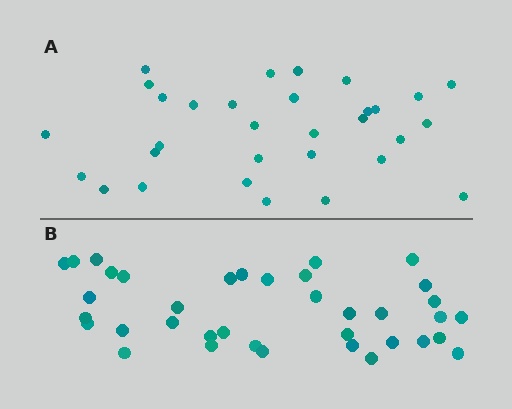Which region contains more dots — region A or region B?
Region B (the bottom region) has more dots.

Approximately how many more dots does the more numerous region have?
Region B has about 6 more dots than region A.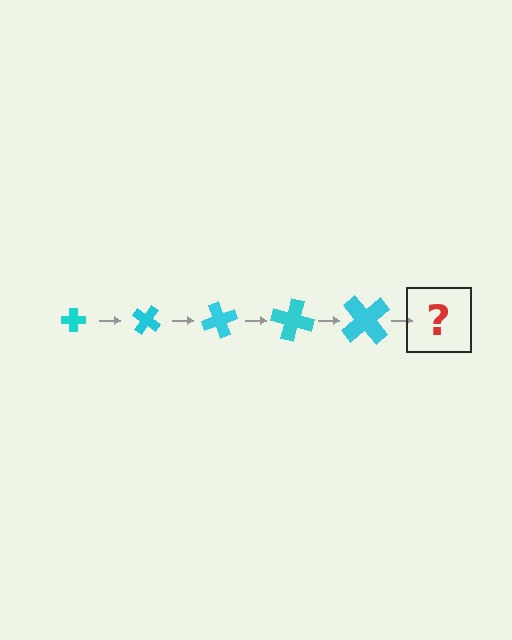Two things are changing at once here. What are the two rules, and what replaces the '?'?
The two rules are that the cross grows larger each step and it rotates 35 degrees each step. The '?' should be a cross, larger than the previous one and rotated 175 degrees from the start.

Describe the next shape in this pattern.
It should be a cross, larger than the previous one and rotated 175 degrees from the start.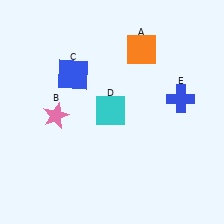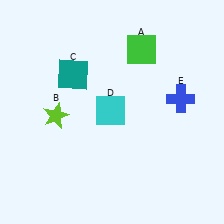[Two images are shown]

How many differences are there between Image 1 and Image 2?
There are 3 differences between the two images.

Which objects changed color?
A changed from orange to green. B changed from pink to lime. C changed from blue to teal.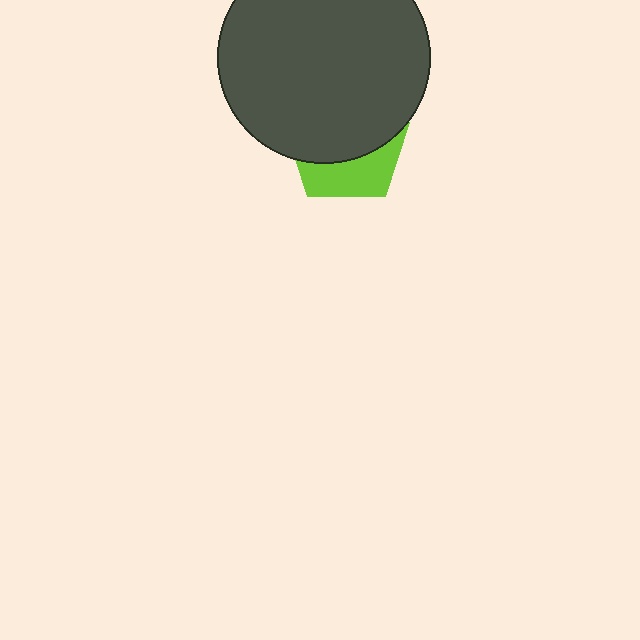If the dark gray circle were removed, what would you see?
You would see the complete lime pentagon.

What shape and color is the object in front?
The object in front is a dark gray circle.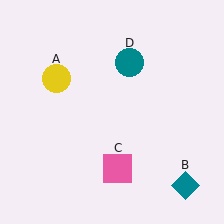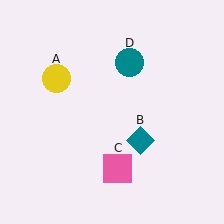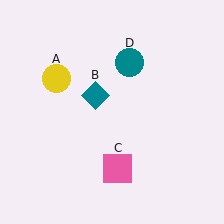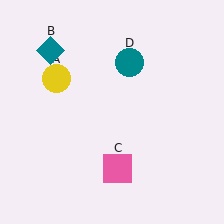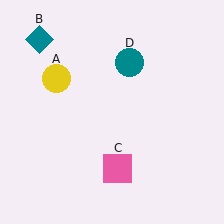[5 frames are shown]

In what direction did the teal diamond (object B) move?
The teal diamond (object B) moved up and to the left.